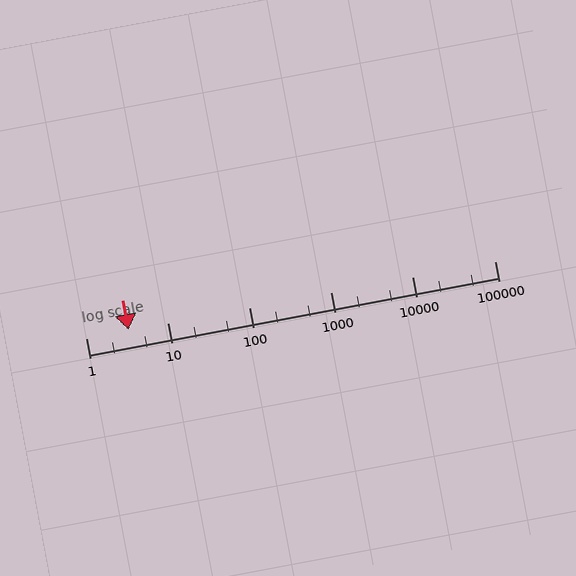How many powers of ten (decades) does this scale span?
The scale spans 5 decades, from 1 to 100000.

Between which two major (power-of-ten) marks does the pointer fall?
The pointer is between 1 and 10.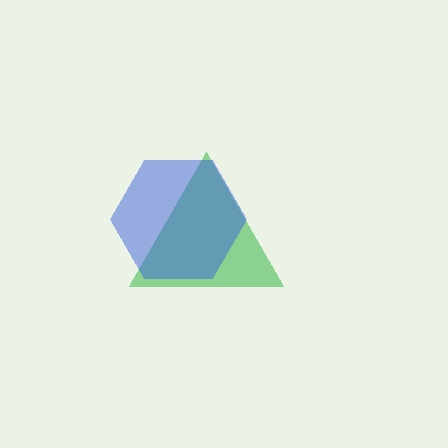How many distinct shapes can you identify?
There are 2 distinct shapes: a green triangle, a blue hexagon.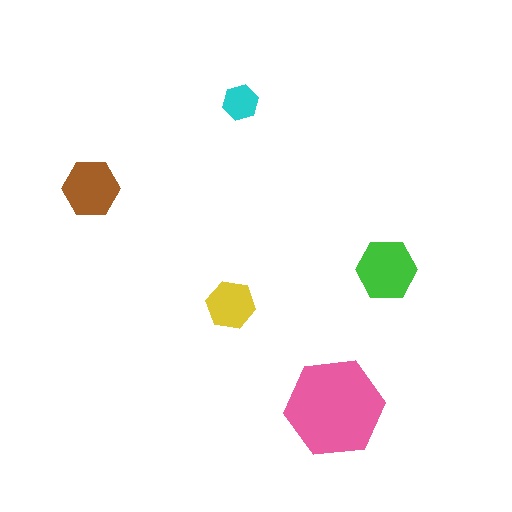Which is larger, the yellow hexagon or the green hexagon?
The green one.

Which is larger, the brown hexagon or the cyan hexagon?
The brown one.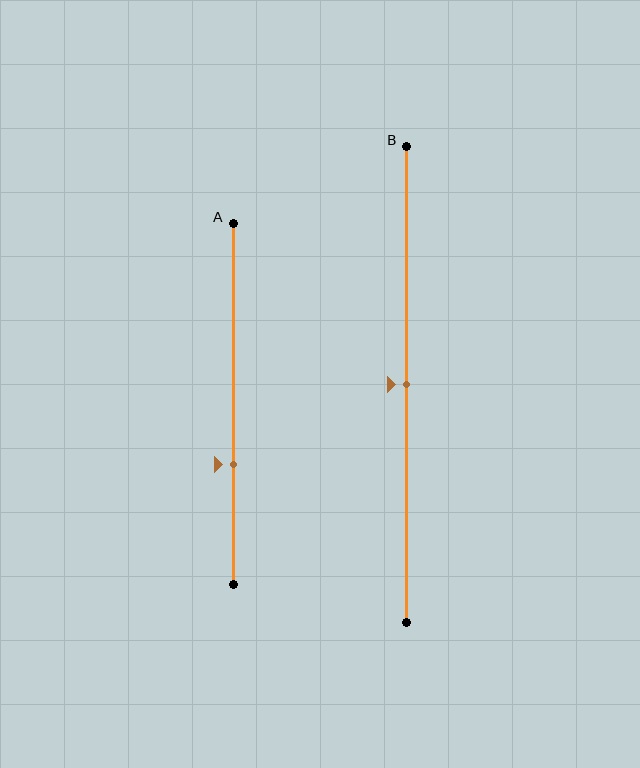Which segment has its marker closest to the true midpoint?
Segment B has its marker closest to the true midpoint.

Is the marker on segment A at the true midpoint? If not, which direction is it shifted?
No, the marker on segment A is shifted downward by about 17% of the segment length.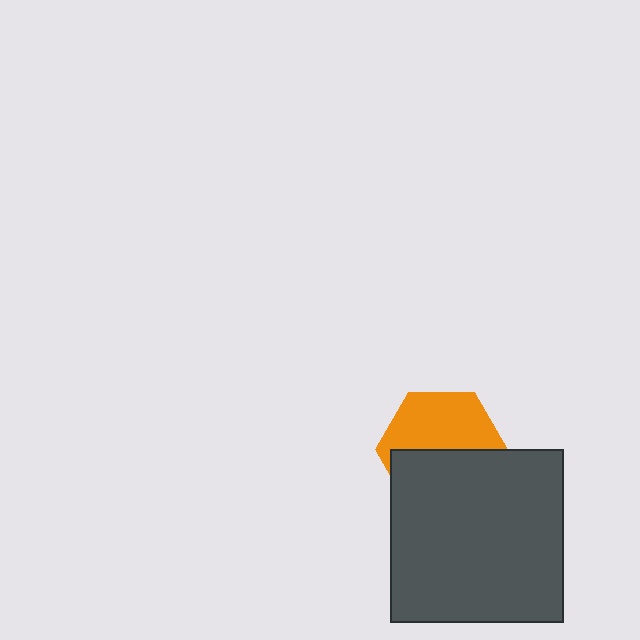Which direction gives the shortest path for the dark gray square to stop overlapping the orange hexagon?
Moving down gives the shortest separation.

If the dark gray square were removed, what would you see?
You would see the complete orange hexagon.